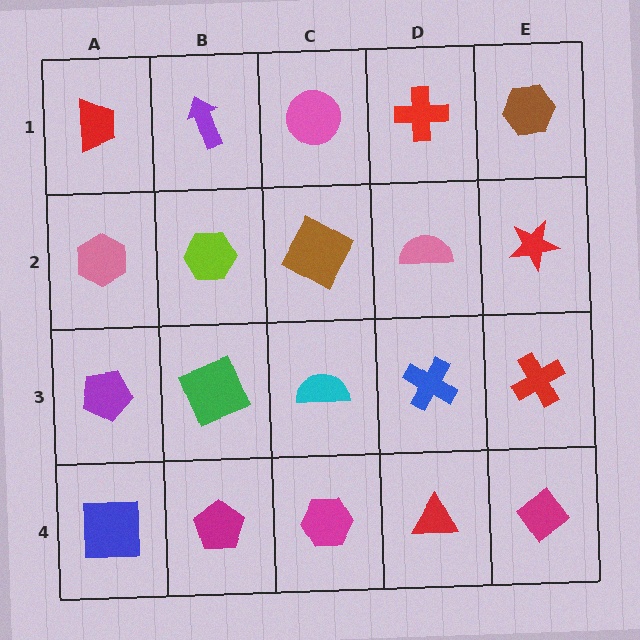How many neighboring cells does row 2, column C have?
4.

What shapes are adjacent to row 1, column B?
A lime hexagon (row 2, column B), a red trapezoid (row 1, column A), a pink circle (row 1, column C).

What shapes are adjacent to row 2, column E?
A brown hexagon (row 1, column E), a red cross (row 3, column E), a pink semicircle (row 2, column D).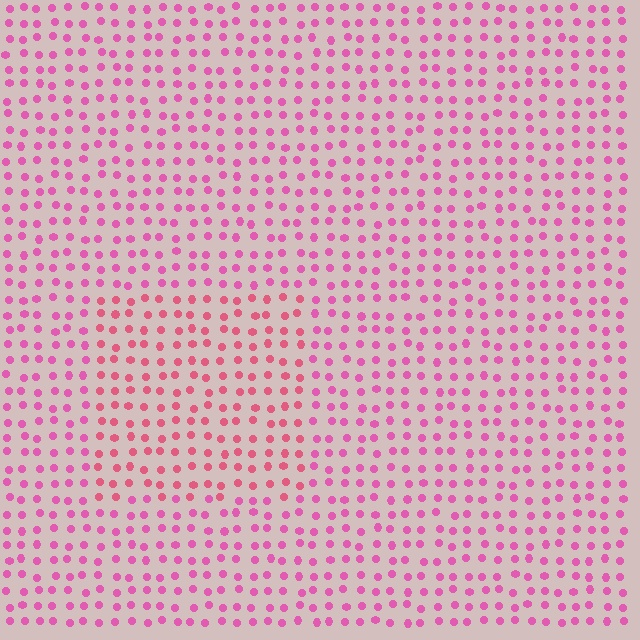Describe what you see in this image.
The image is filled with small pink elements in a uniform arrangement. A rectangle-shaped region is visible where the elements are tinted to a slightly different hue, forming a subtle color boundary.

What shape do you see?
I see a rectangle.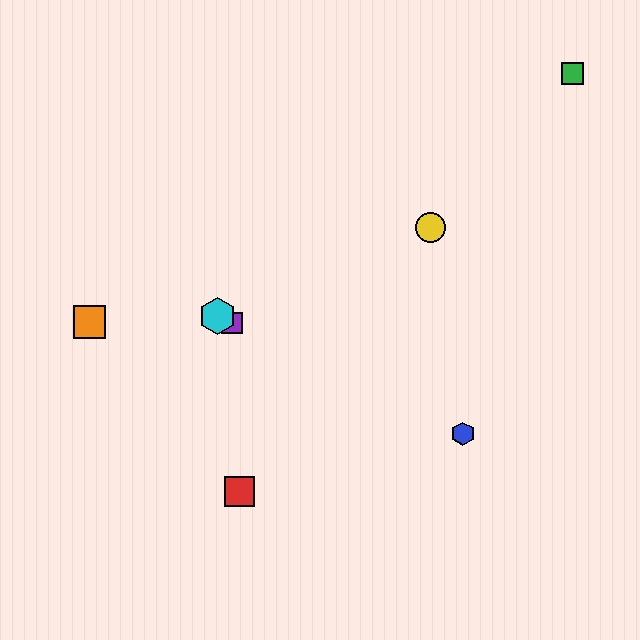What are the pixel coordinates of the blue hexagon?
The blue hexagon is at (463, 434).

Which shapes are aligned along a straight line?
The blue hexagon, the purple square, the cyan hexagon are aligned along a straight line.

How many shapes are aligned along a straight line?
3 shapes (the blue hexagon, the purple square, the cyan hexagon) are aligned along a straight line.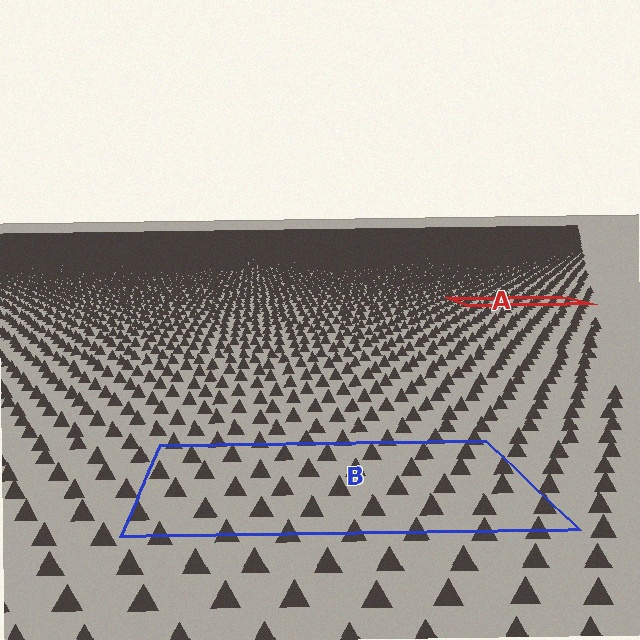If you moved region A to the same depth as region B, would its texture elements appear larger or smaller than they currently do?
They would appear larger. At a closer depth, the same texture elements are projected at a bigger on-screen size.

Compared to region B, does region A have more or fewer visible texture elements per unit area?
Region A has more texture elements per unit area — they are packed more densely because it is farther away.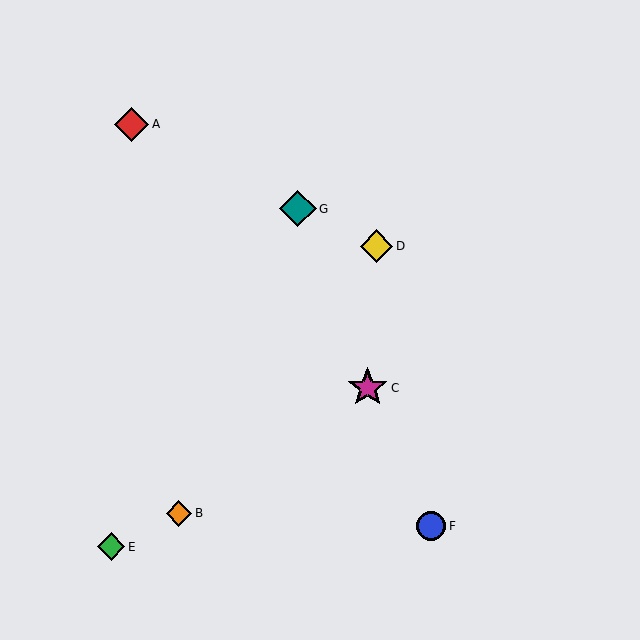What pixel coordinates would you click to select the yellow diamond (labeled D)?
Click at (376, 246) to select the yellow diamond D.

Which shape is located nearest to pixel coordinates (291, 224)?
The teal diamond (labeled G) at (298, 209) is nearest to that location.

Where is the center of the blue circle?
The center of the blue circle is at (431, 526).